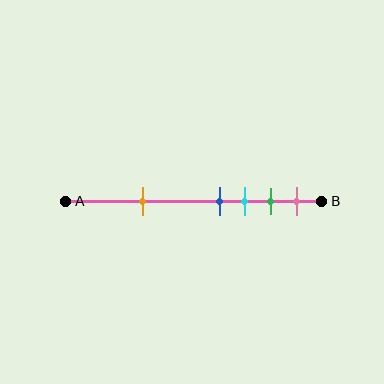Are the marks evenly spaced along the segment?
No, the marks are not evenly spaced.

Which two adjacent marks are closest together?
The blue and cyan marks are the closest adjacent pair.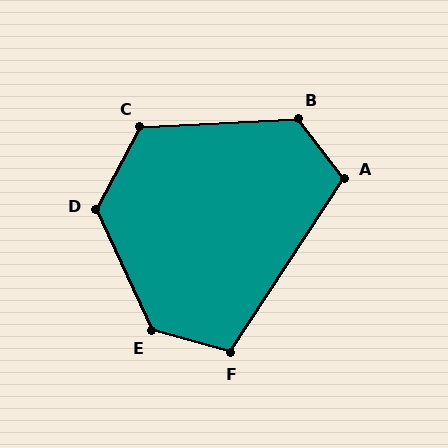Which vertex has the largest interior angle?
E, at approximately 130 degrees.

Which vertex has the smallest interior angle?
F, at approximately 108 degrees.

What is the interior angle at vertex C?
Approximately 121 degrees (obtuse).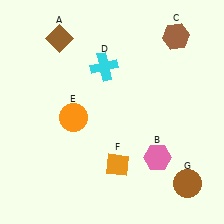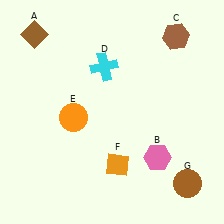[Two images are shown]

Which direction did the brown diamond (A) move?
The brown diamond (A) moved left.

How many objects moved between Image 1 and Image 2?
1 object moved between the two images.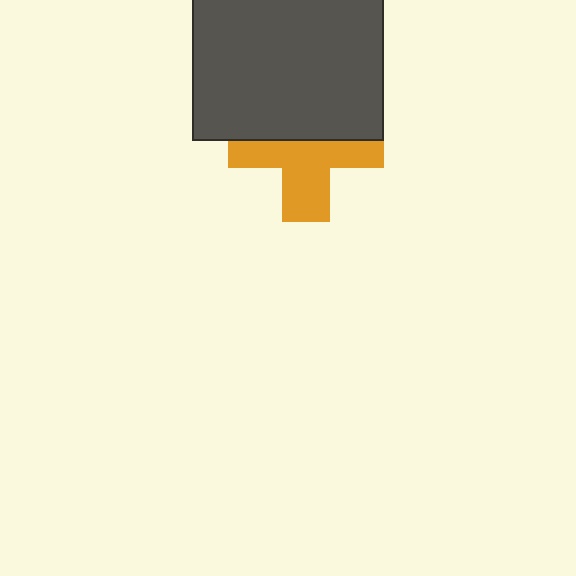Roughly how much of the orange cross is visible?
About half of it is visible (roughly 53%).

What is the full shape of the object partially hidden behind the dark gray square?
The partially hidden object is an orange cross.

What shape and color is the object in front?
The object in front is a dark gray square.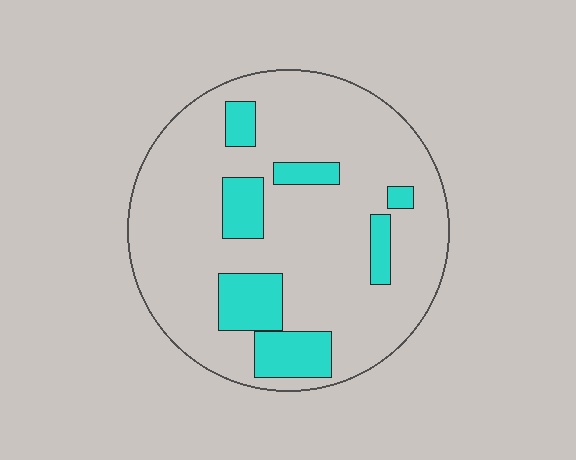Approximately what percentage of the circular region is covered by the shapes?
Approximately 20%.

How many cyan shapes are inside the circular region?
7.